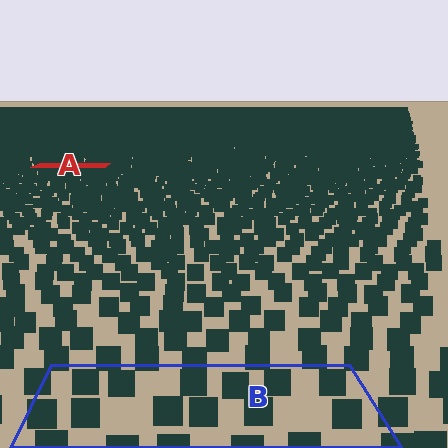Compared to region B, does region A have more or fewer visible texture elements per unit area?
Region A has more texture elements per unit area — they are packed more densely because it is farther away.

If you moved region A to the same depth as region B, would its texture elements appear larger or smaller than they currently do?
They would appear larger. At a closer depth, the same texture elements are projected at a bigger on-screen size.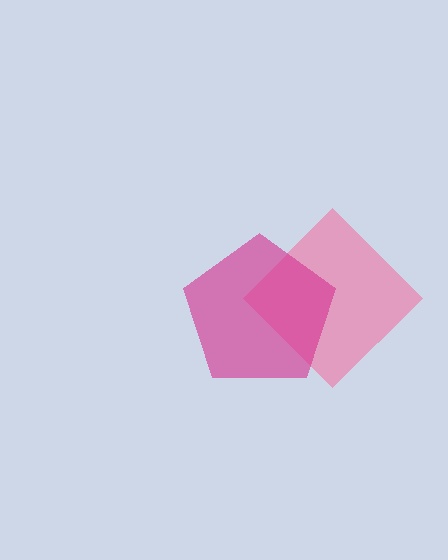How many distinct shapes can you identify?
There are 2 distinct shapes: a pink diamond, a magenta pentagon.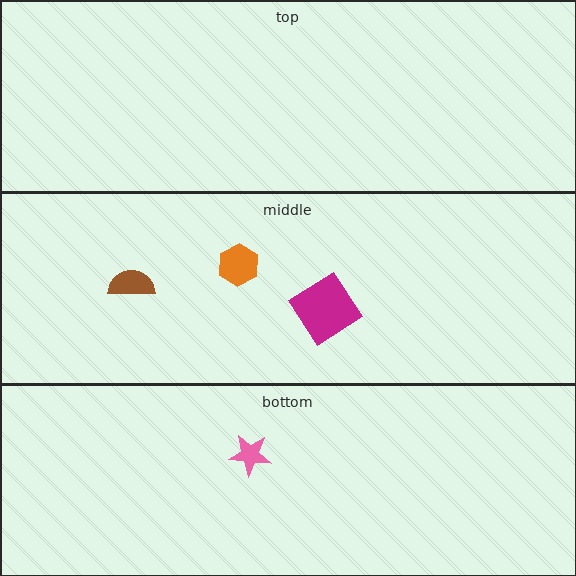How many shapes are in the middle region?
3.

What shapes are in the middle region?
The magenta diamond, the orange hexagon, the brown semicircle.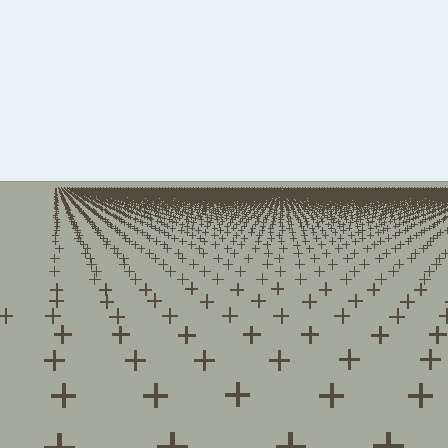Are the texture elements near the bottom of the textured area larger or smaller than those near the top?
Larger. Near the bottom, elements are closer to the viewer and appear at a bigger on-screen size.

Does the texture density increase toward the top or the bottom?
Density increases toward the top.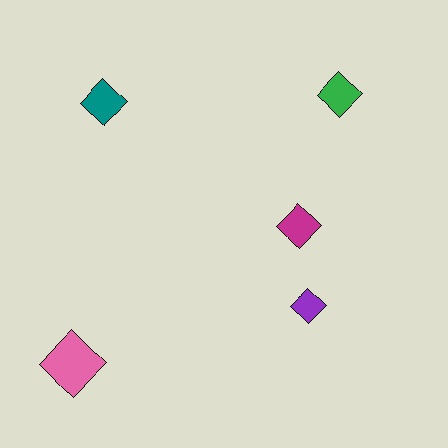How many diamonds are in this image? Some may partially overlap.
There are 5 diamonds.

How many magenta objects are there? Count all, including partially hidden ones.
There is 1 magenta object.